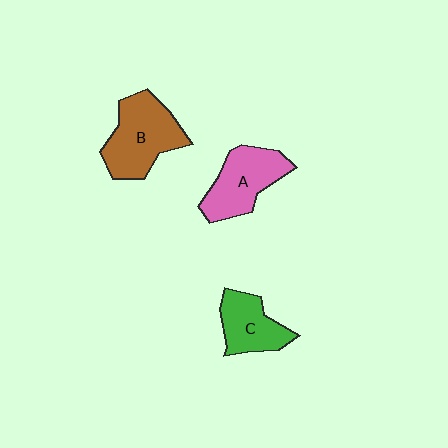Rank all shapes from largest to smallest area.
From largest to smallest: B (brown), A (pink), C (green).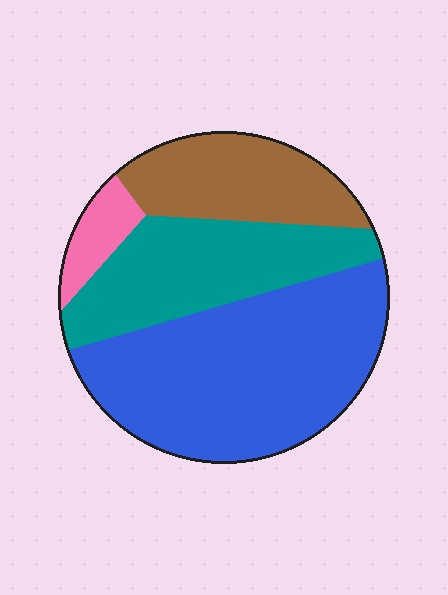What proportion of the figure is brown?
Brown takes up about one fifth (1/5) of the figure.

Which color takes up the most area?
Blue, at roughly 45%.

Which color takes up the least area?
Pink, at roughly 5%.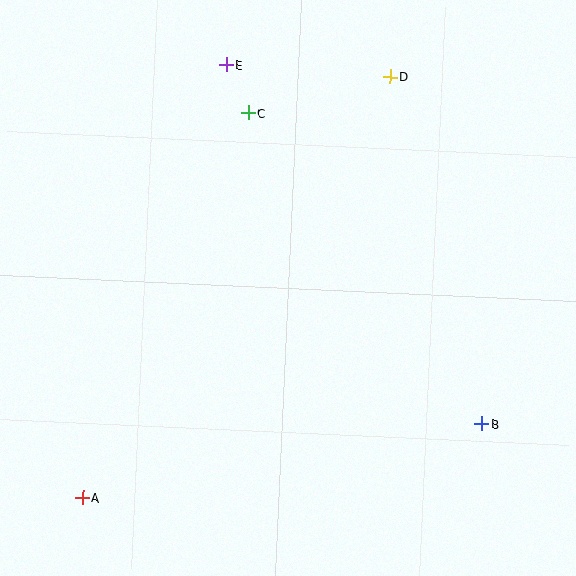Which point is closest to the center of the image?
Point C at (248, 113) is closest to the center.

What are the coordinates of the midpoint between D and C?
The midpoint between D and C is at (319, 95).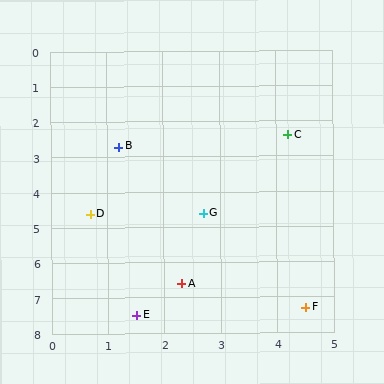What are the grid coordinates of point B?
Point B is at approximately (1.2, 2.7).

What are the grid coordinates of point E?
Point E is at approximately (1.5, 7.5).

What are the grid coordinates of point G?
Point G is at approximately (2.7, 4.6).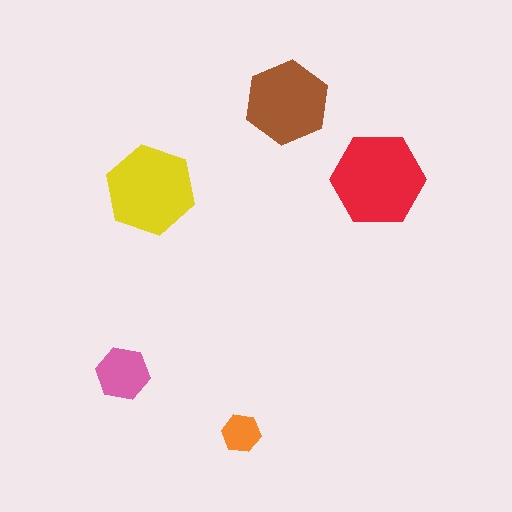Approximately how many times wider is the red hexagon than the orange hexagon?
About 2.5 times wider.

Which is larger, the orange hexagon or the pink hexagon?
The pink one.